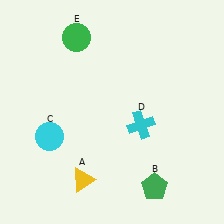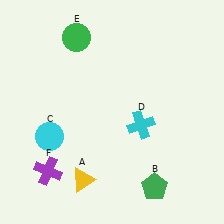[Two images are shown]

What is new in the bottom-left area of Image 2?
A purple cross (F) was added in the bottom-left area of Image 2.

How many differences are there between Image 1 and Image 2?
There is 1 difference between the two images.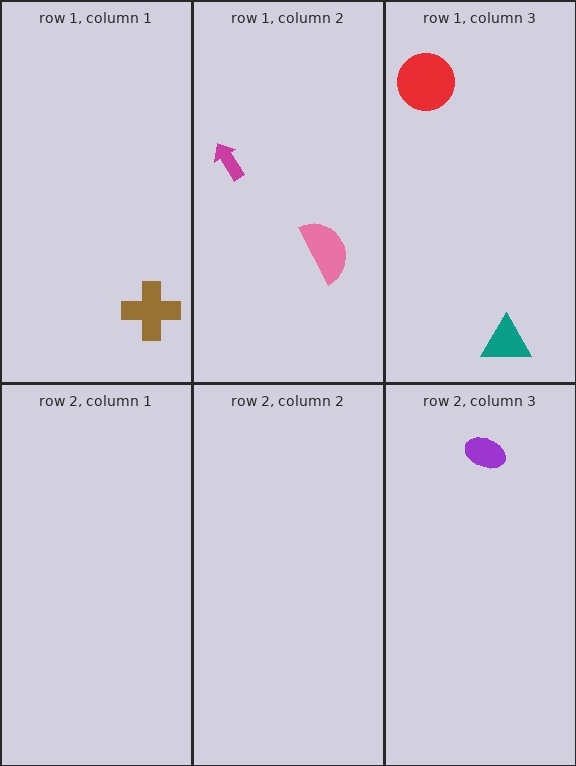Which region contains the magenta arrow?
The row 1, column 2 region.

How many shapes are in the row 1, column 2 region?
2.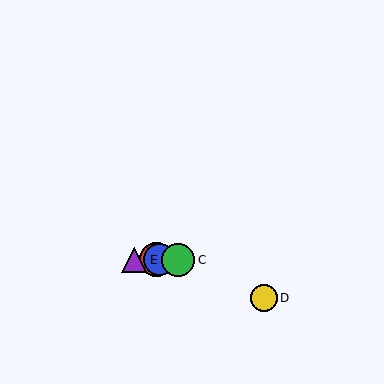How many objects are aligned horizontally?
4 objects (A, B, C, E) are aligned horizontally.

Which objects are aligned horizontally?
Objects A, B, C, E are aligned horizontally.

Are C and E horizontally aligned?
Yes, both are at y≈260.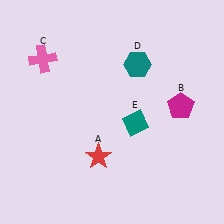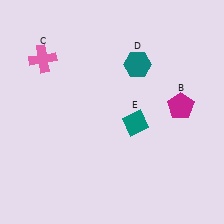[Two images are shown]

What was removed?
The red star (A) was removed in Image 2.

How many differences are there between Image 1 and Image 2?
There is 1 difference between the two images.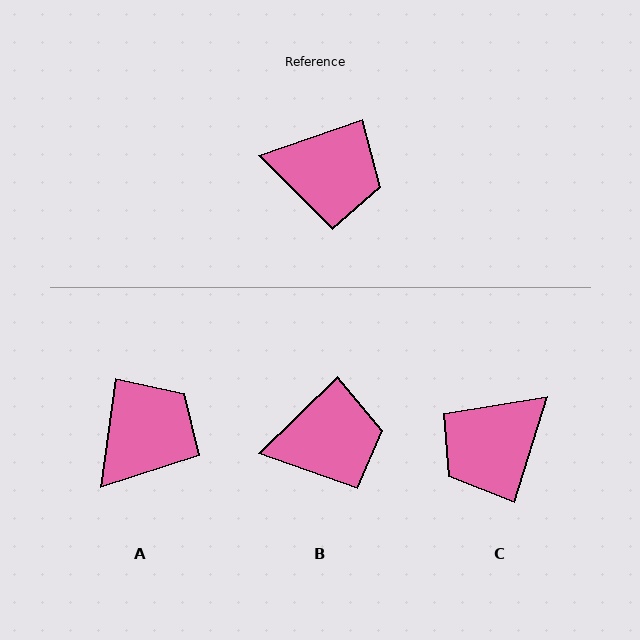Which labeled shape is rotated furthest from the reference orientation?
C, about 126 degrees away.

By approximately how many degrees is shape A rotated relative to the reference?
Approximately 63 degrees counter-clockwise.